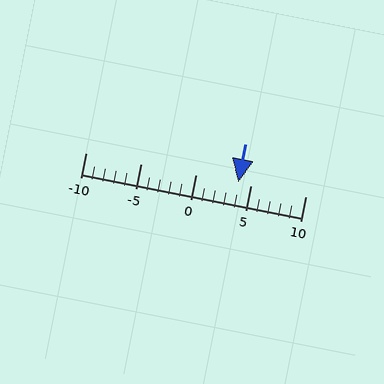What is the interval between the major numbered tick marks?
The major tick marks are spaced 5 units apart.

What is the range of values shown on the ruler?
The ruler shows values from -10 to 10.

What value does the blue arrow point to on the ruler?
The blue arrow points to approximately 4.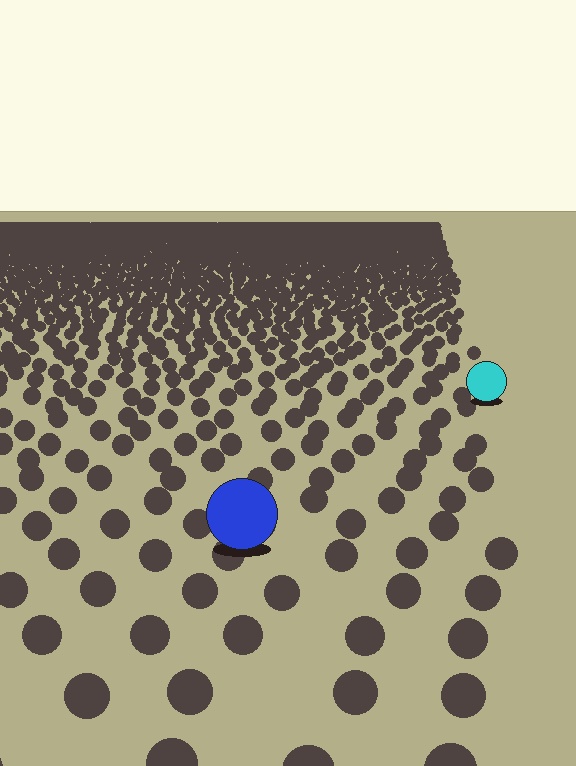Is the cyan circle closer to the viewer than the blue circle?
No. The blue circle is closer — you can tell from the texture gradient: the ground texture is coarser near it.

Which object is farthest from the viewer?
The cyan circle is farthest from the viewer. It appears smaller and the ground texture around it is denser.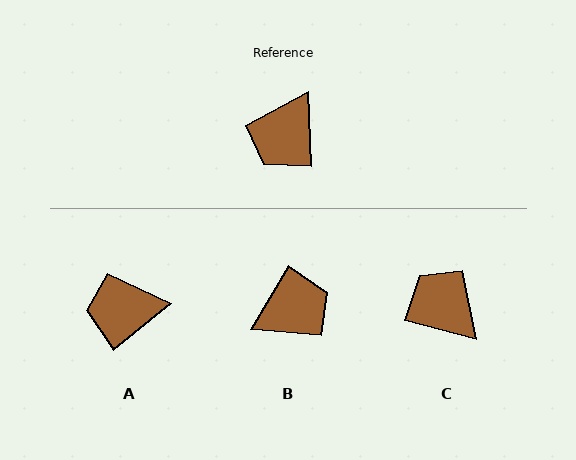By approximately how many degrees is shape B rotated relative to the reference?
Approximately 147 degrees counter-clockwise.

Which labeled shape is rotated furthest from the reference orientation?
B, about 147 degrees away.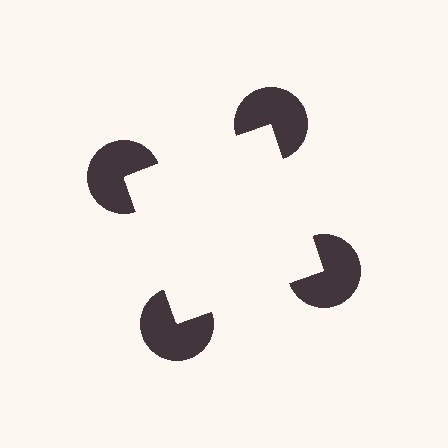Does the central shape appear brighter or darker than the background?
It typically appears slightly brighter than the background, even though no actual brightness change is drawn.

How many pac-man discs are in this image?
There are 4 — one at each vertex of the illusory square.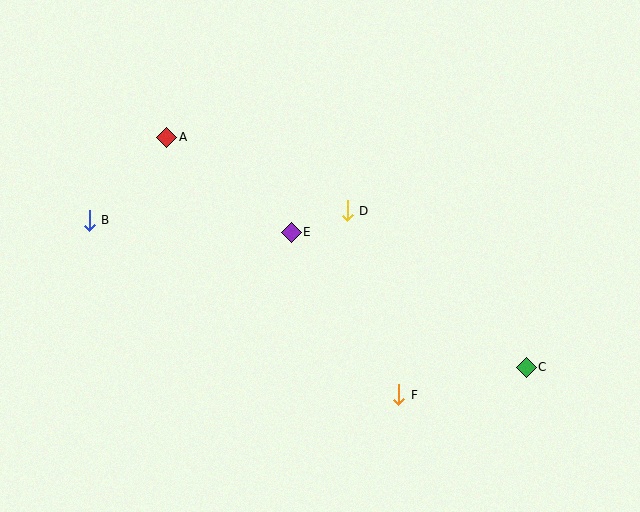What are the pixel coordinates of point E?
Point E is at (291, 232).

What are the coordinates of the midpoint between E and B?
The midpoint between E and B is at (190, 226).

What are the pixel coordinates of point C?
Point C is at (526, 367).